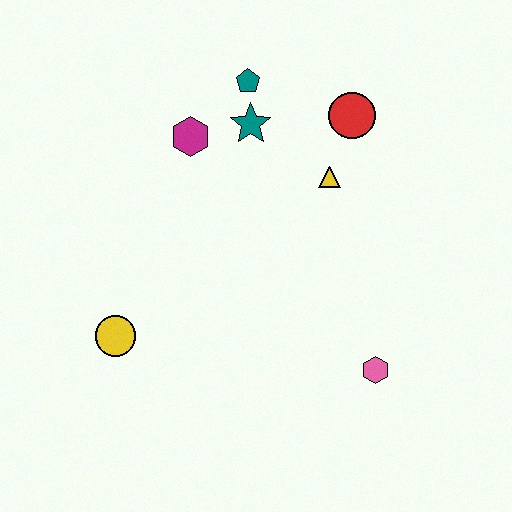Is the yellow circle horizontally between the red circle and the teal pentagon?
No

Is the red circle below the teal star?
No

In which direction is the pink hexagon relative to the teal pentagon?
The pink hexagon is below the teal pentagon.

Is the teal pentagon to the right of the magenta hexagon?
Yes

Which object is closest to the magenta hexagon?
The teal star is closest to the magenta hexagon.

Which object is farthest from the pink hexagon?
The teal pentagon is farthest from the pink hexagon.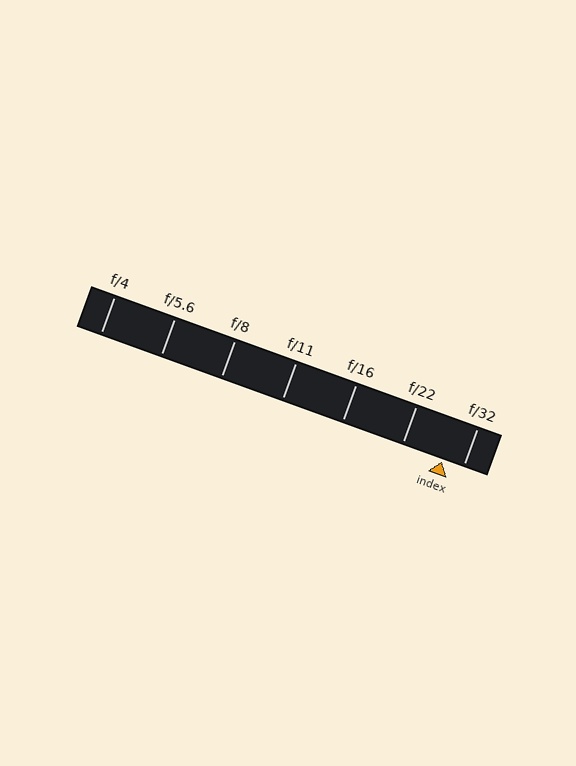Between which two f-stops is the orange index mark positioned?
The index mark is between f/22 and f/32.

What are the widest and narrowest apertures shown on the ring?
The widest aperture shown is f/4 and the narrowest is f/32.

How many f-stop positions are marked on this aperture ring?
There are 7 f-stop positions marked.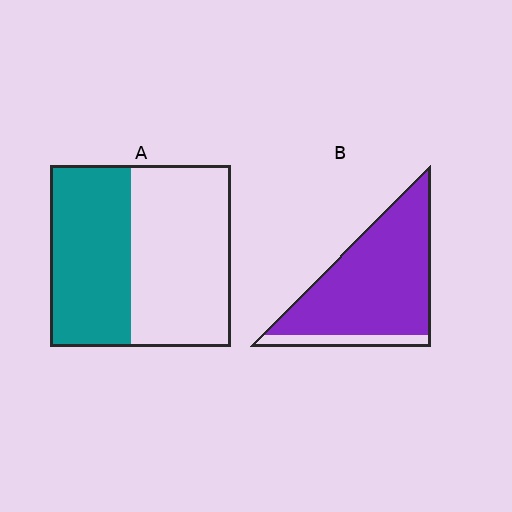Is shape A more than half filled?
No.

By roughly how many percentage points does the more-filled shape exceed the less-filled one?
By roughly 45 percentage points (B over A).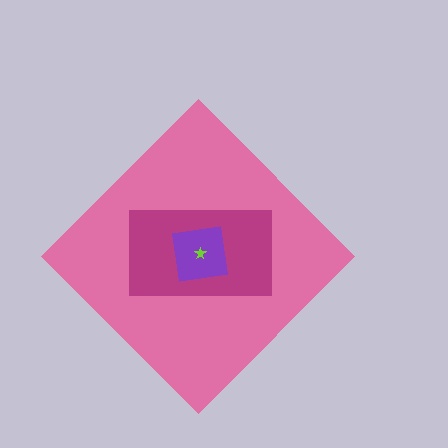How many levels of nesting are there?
4.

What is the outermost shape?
The pink diamond.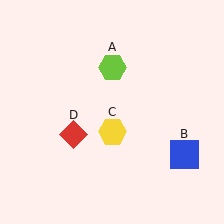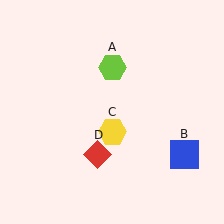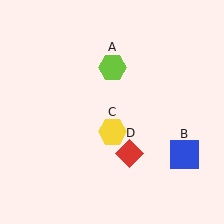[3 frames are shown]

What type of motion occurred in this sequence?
The red diamond (object D) rotated counterclockwise around the center of the scene.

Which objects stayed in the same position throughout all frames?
Lime hexagon (object A) and blue square (object B) and yellow hexagon (object C) remained stationary.